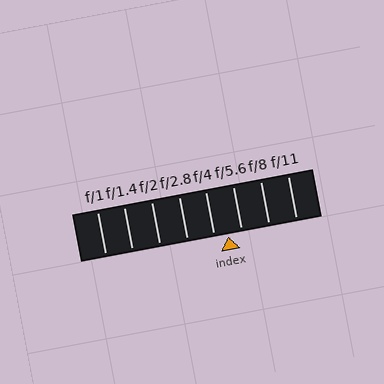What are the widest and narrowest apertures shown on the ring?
The widest aperture shown is f/1 and the narrowest is f/11.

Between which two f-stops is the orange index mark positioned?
The index mark is between f/4 and f/5.6.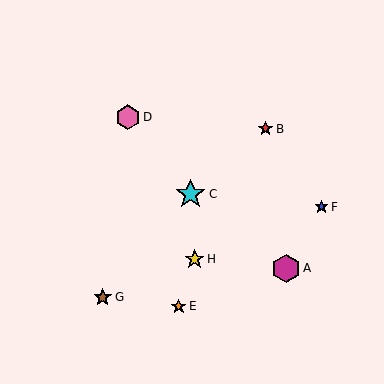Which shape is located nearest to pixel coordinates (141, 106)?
The pink hexagon (labeled D) at (128, 117) is nearest to that location.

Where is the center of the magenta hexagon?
The center of the magenta hexagon is at (286, 268).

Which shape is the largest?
The cyan star (labeled C) is the largest.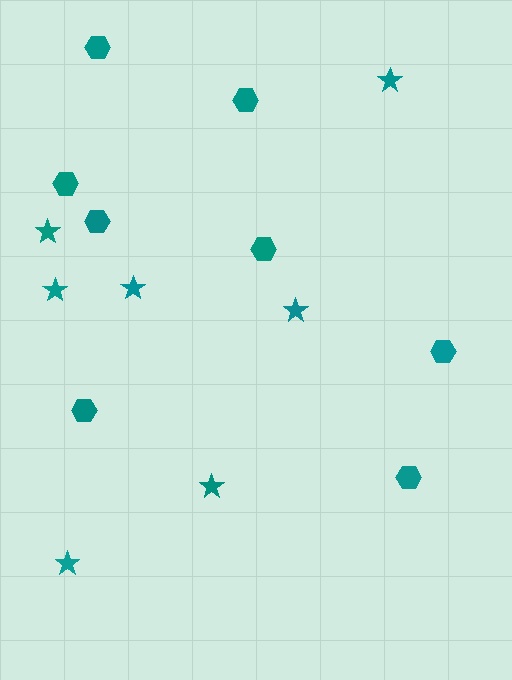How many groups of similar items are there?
There are 2 groups: one group of hexagons (8) and one group of stars (7).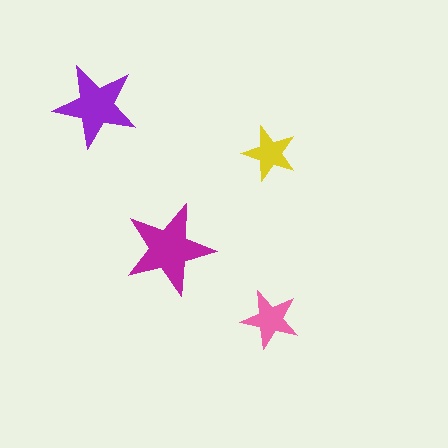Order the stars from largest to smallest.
the magenta one, the purple one, the pink one, the yellow one.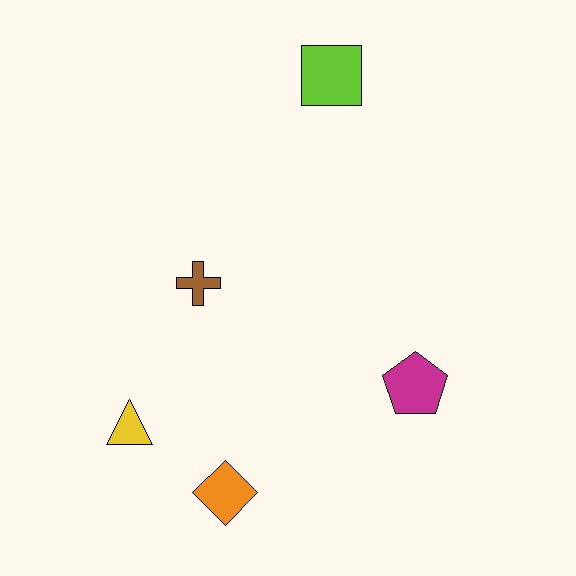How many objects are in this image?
There are 5 objects.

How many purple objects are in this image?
There are no purple objects.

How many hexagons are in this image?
There are no hexagons.